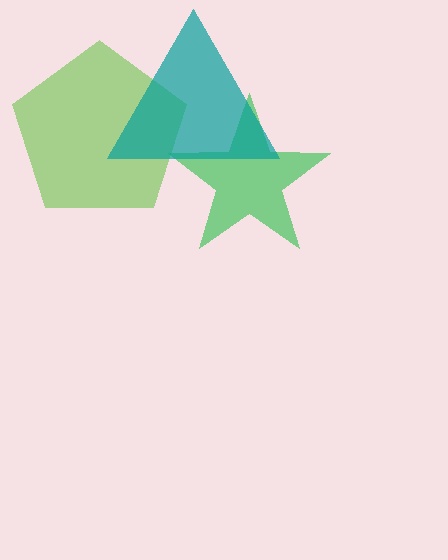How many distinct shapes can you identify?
There are 3 distinct shapes: a green star, a lime pentagon, a teal triangle.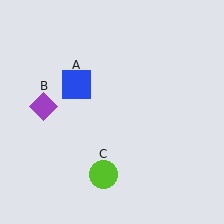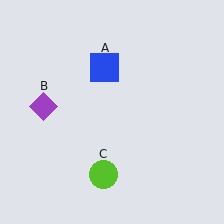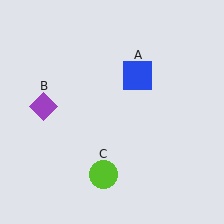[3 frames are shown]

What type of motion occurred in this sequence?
The blue square (object A) rotated clockwise around the center of the scene.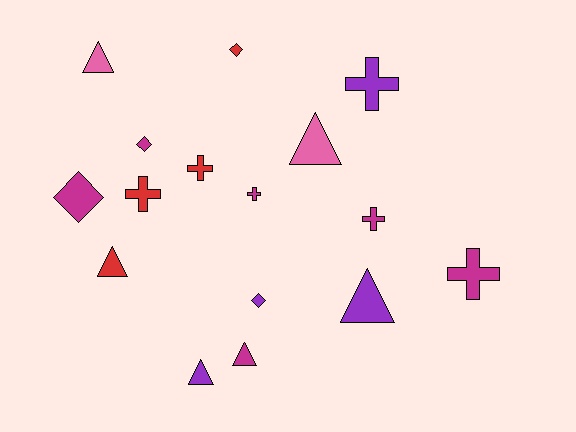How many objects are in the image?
There are 16 objects.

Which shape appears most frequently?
Cross, with 6 objects.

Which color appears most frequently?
Magenta, with 6 objects.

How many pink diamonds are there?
There are no pink diamonds.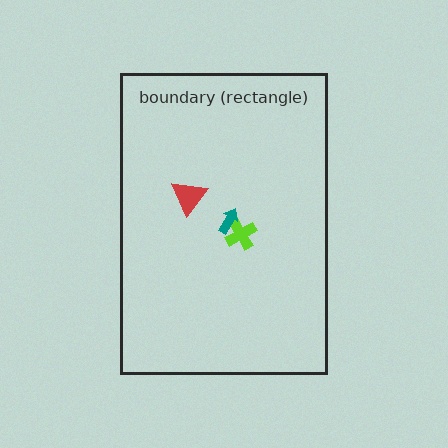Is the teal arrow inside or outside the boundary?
Inside.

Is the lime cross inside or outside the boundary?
Inside.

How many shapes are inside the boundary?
3 inside, 0 outside.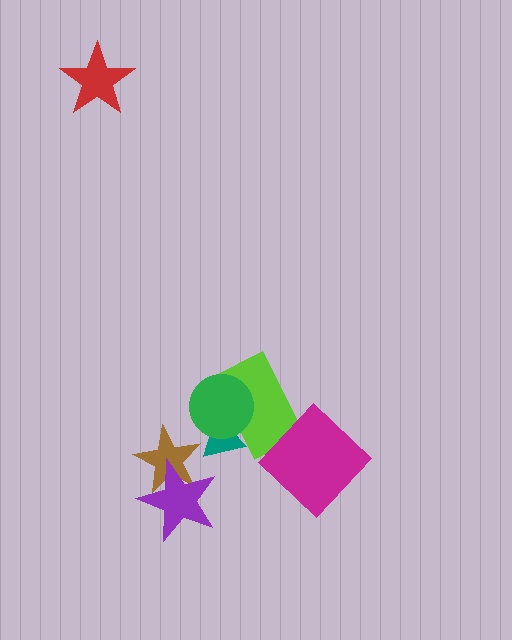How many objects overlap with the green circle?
2 objects overlap with the green circle.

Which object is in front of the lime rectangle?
The green circle is in front of the lime rectangle.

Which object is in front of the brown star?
The purple star is in front of the brown star.